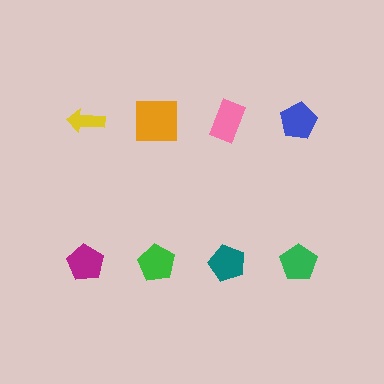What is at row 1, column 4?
A blue pentagon.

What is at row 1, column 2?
An orange square.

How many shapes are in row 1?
4 shapes.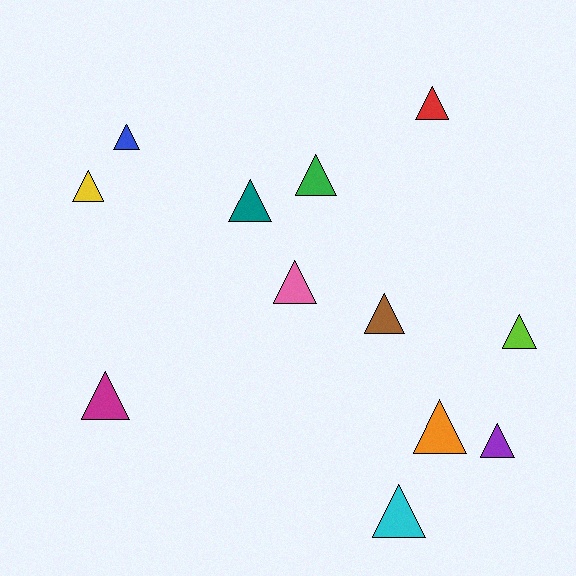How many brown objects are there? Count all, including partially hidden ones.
There is 1 brown object.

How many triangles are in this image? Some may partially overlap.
There are 12 triangles.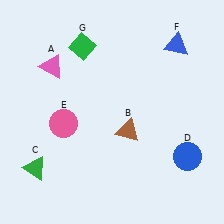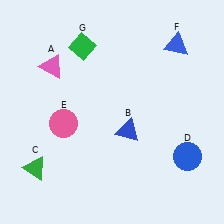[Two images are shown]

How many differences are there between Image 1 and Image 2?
There is 1 difference between the two images.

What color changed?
The triangle (B) changed from brown in Image 1 to blue in Image 2.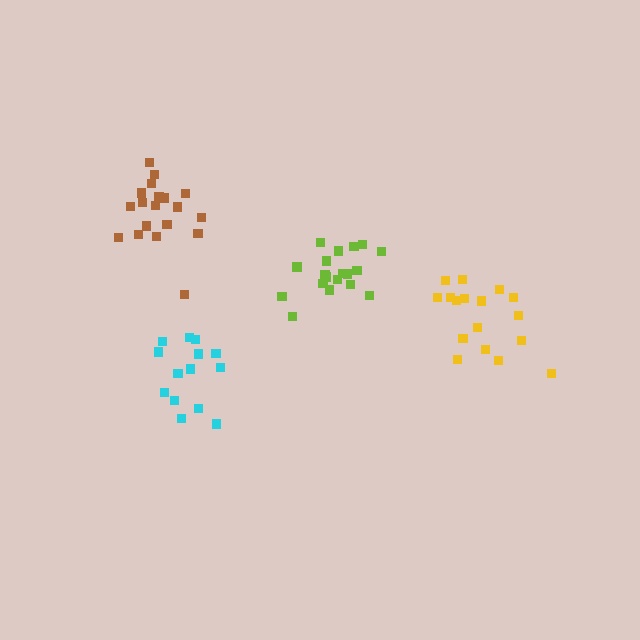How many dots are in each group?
Group 1: 19 dots, Group 2: 14 dots, Group 3: 17 dots, Group 4: 19 dots (69 total).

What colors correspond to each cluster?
The clusters are colored: lime, cyan, yellow, brown.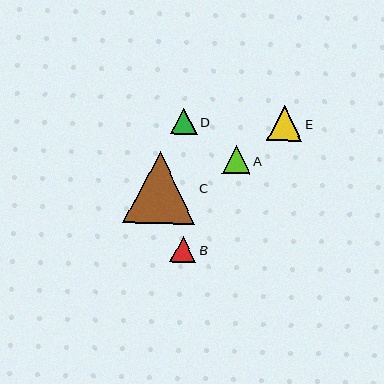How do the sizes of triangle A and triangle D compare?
Triangle A and triangle D are approximately the same size.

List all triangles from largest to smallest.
From largest to smallest: C, E, A, D, B.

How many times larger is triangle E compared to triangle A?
Triangle E is approximately 1.3 times the size of triangle A.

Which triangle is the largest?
Triangle C is the largest with a size of approximately 73 pixels.